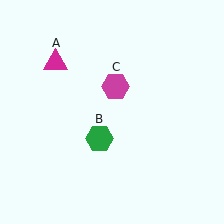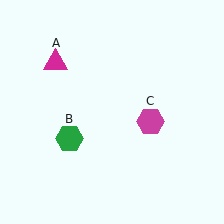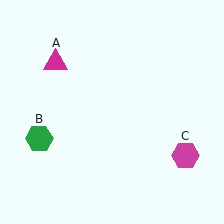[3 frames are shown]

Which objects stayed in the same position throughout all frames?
Magenta triangle (object A) remained stationary.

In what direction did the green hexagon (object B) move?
The green hexagon (object B) moved left.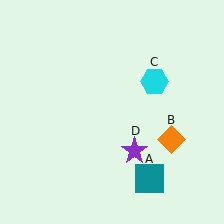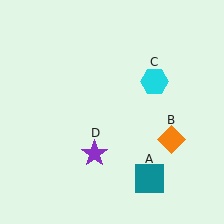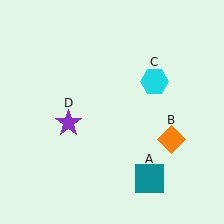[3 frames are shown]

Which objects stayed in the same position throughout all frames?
Teal square (object A) and orange diamond (object B) and cyan hexagon (object C) remained stationary.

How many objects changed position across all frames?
1 object changed position: purple star (object D).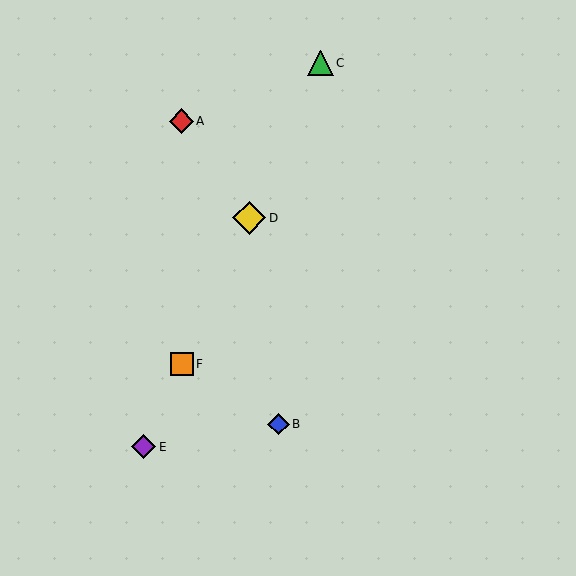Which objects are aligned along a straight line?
Objects C, D, E, F are aligned along a straight line.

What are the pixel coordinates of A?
Object A is at (181, 121).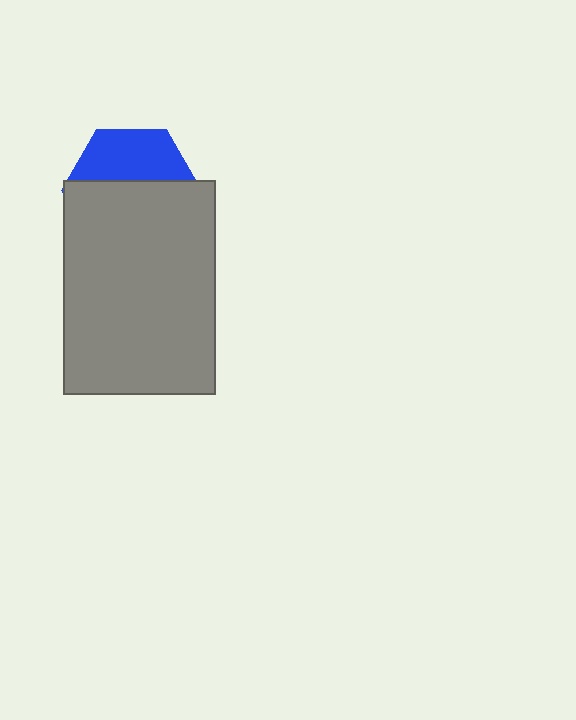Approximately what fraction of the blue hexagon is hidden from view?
Roughly 61% of the blue hexagon is hidden behind the gray rectangle.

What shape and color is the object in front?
The object in front is a gray rectangle.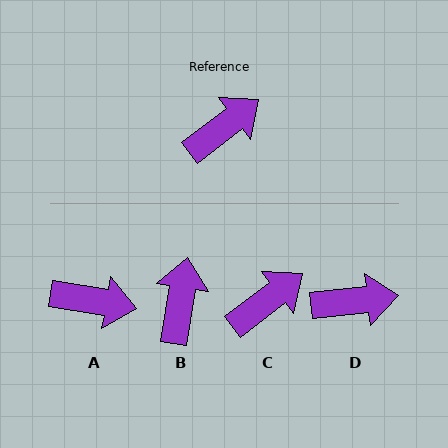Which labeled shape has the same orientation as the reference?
C.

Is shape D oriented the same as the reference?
No, it is off by about 31 degrees.